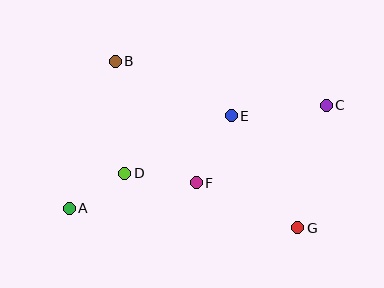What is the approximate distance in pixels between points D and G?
The distance between D and G is approximately 181 pixels.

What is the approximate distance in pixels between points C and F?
The distance between C and F is approximately 151 pixels.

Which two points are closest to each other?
Points A and D are closest to each other.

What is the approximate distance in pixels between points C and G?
The distance between C and G is approximately 126 pixels.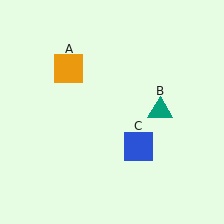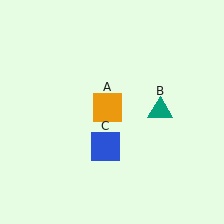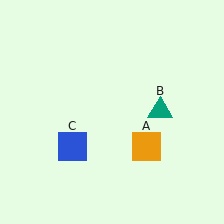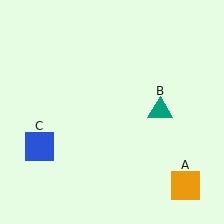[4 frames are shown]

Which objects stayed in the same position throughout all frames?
Teal triangle (object B) remained stationary.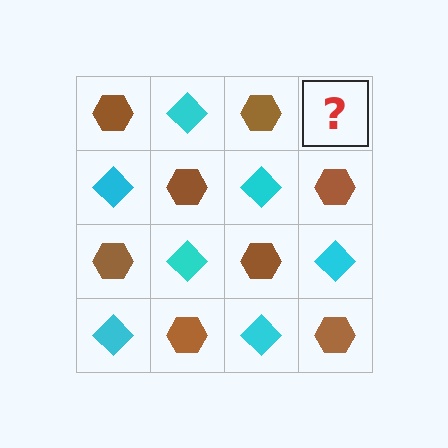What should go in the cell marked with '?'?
The missing cell should contain a cyan diamond.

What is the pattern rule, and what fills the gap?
The rule is that it alternates brown hexagon and cyan diamond in a checkerboard pattern. The gap should be filled with a cyan diamond.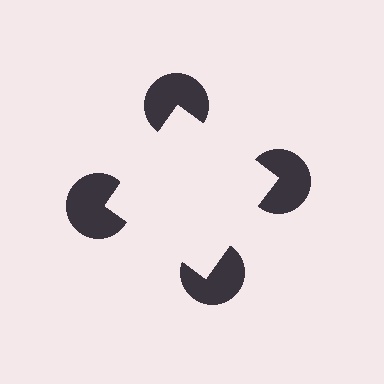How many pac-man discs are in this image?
There are 4 — one at each vertex of the illusory square.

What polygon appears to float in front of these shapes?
An illusory square — its edges are inferred from the aligned wedge cuts in the pac-man discs, not physically drawn.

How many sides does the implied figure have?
4 sides.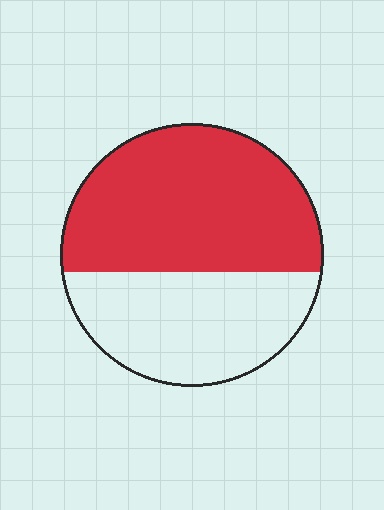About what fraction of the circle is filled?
About three fifths (3/5).